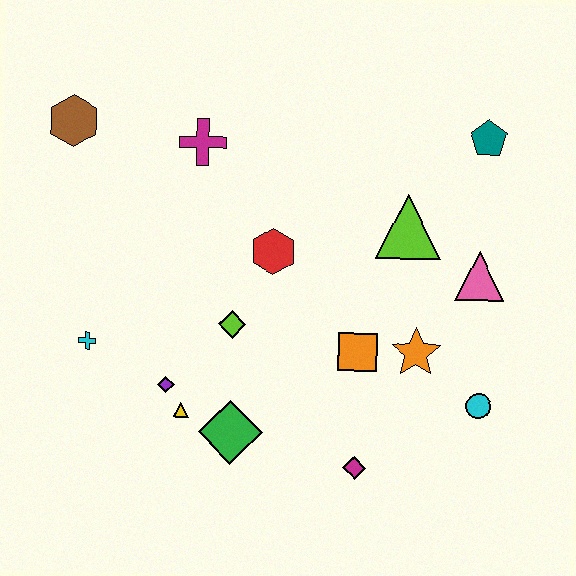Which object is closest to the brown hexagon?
The magenta cross is closest to the brown hexagon.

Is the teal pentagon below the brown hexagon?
Yes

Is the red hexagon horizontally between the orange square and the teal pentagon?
No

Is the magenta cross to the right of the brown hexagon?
Yes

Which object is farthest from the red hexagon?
The cyan circle is farthest from the red hexagon.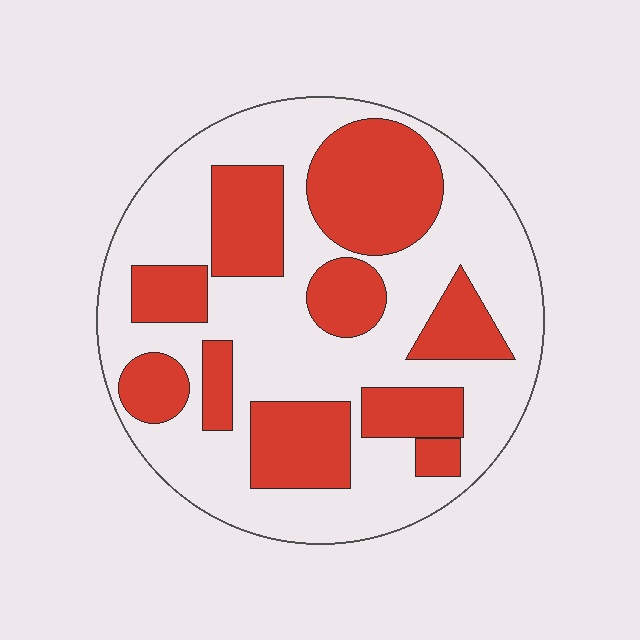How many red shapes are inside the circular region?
10.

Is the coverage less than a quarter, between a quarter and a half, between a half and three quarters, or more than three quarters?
Between a quarter and a half.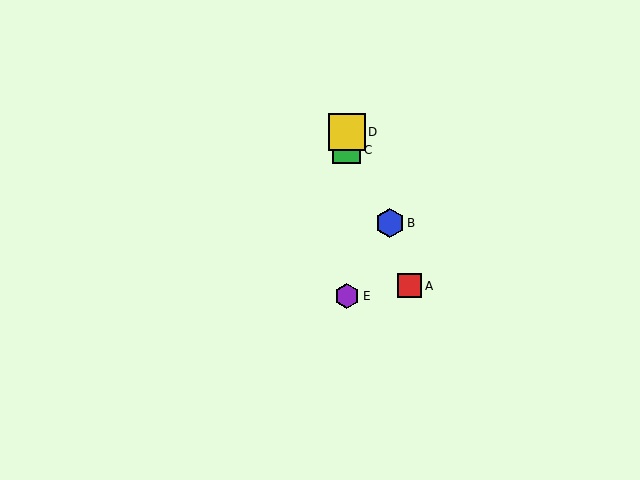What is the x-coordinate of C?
Object C is at x≈347.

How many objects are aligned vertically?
3 objects (C, D, E) are aligned vertically.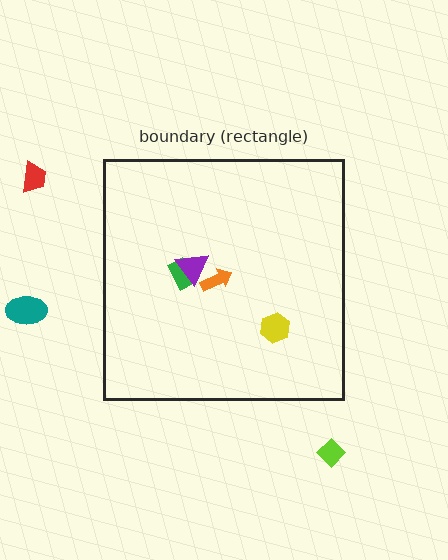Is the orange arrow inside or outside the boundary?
Inside.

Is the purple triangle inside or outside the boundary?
Inside.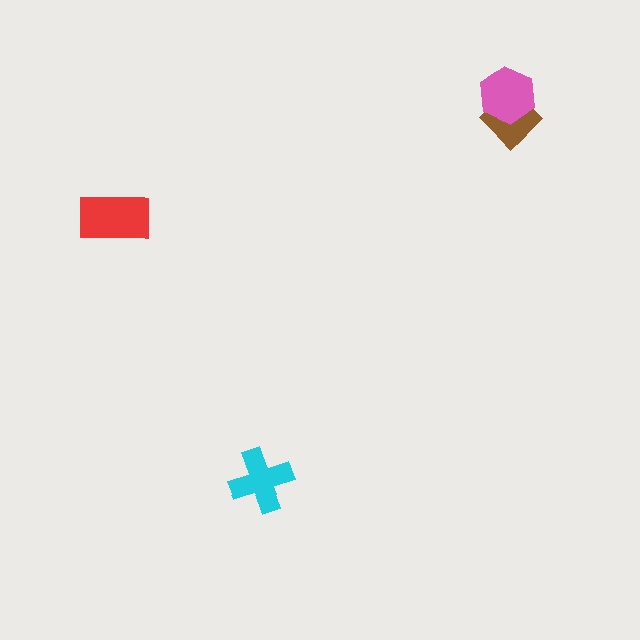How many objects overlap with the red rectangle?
0 objects overlap with the red rectangle.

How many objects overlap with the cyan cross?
0 objects overlap with the cyan cross.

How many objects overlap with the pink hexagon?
1 object overlaps with the pink hexagon.